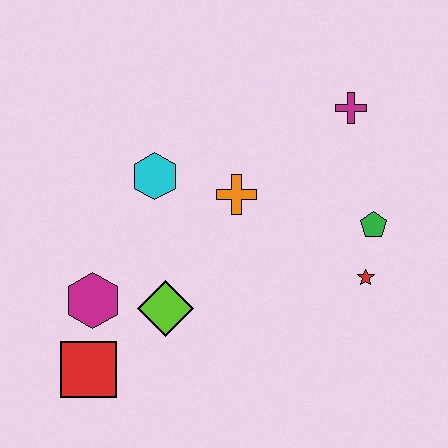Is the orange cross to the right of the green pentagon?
No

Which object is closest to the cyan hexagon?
The orange cross is closest to the cyan hexagon.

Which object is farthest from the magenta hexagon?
The magenta cross is farthest from the magenta hexagon.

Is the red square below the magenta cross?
Yes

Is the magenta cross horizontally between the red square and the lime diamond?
No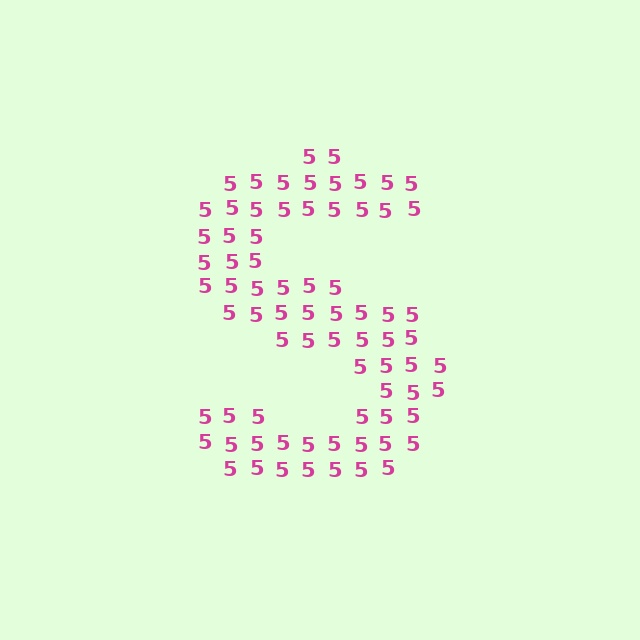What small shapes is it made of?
It is made of small digit 5's.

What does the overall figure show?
The overall figure shows the letter S.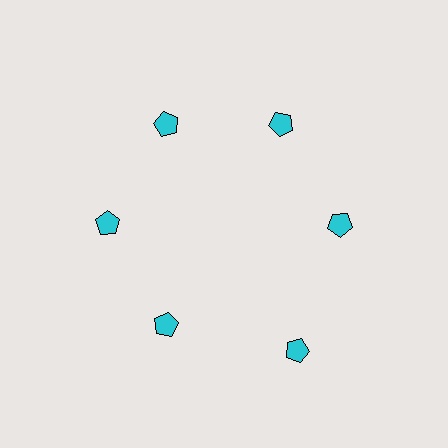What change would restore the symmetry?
The symmetry would be restored by moving it inward, back onto the ring so that all 6 pentagons sit at equal angles and equal distance from the center.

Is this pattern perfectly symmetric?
No. The 6 cyan pentagons are arranged in a ring, but one element near the 5 o'clock position is pushed outward from the center, breaking the 6-fold rotational symmetry.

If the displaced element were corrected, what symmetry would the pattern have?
It would have 6-fold rotational symmetry — the pattern would map onto itself every 60 degrees.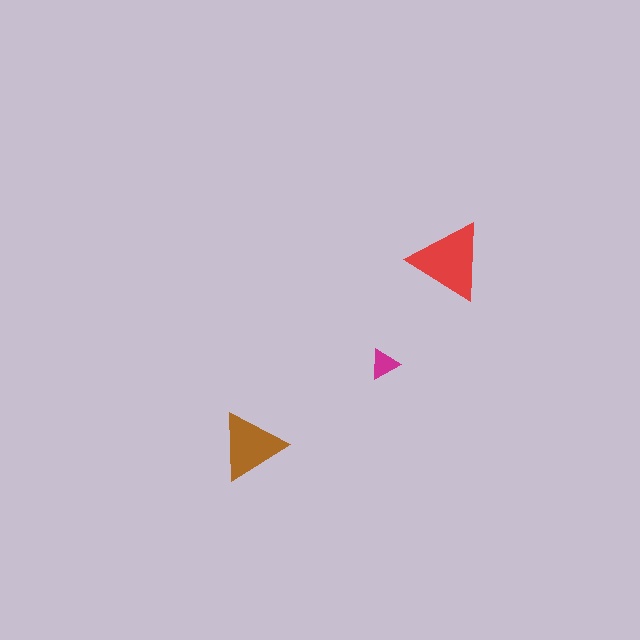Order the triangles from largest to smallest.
the red one, the brown one, the magenta one.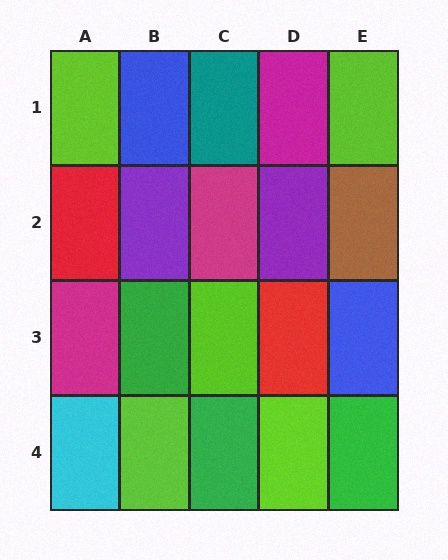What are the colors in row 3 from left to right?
Magenta, green, lime, red, blue.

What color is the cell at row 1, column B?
Blue.